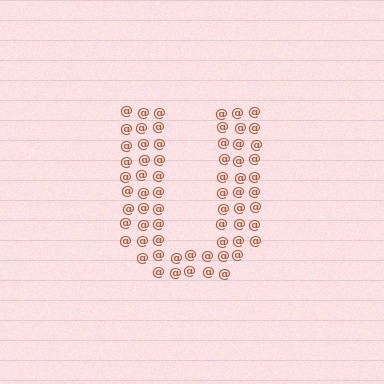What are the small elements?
The small elements are at signs.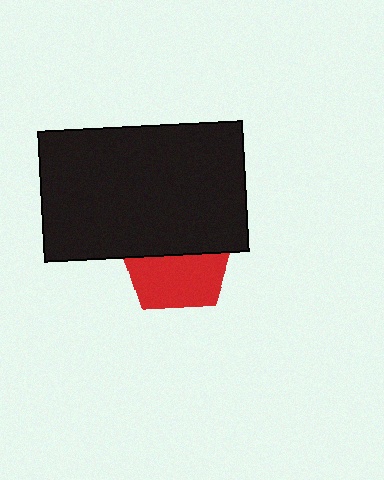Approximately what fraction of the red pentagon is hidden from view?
Roughly 50% of the red pentagon is hidden behind the black rectangle.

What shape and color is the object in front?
The object in front is a black rectangle.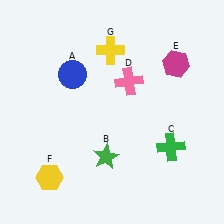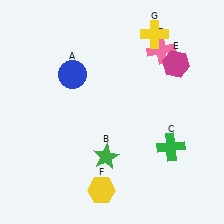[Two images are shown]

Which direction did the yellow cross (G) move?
The yellow cross (G) moved right.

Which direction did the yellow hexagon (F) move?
The yellow hexagon (F) moved right.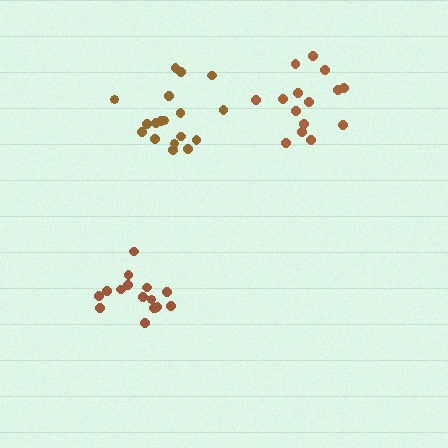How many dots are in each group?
Group 1: 16 dots, Group 2: 18 dots, Group 3: 15 dots (49 total).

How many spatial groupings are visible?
There are 3 spatial groupings.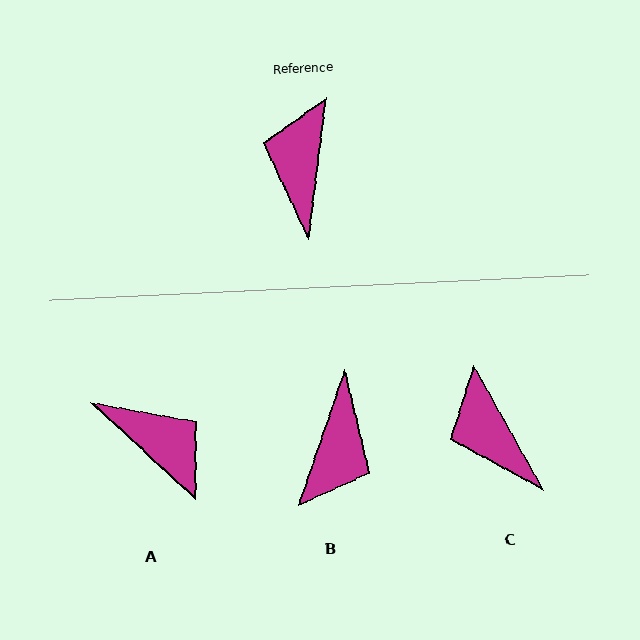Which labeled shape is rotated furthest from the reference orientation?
B, about 168 degrees away.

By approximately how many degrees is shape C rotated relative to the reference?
Approximately 36 degrees counter-clockwise.